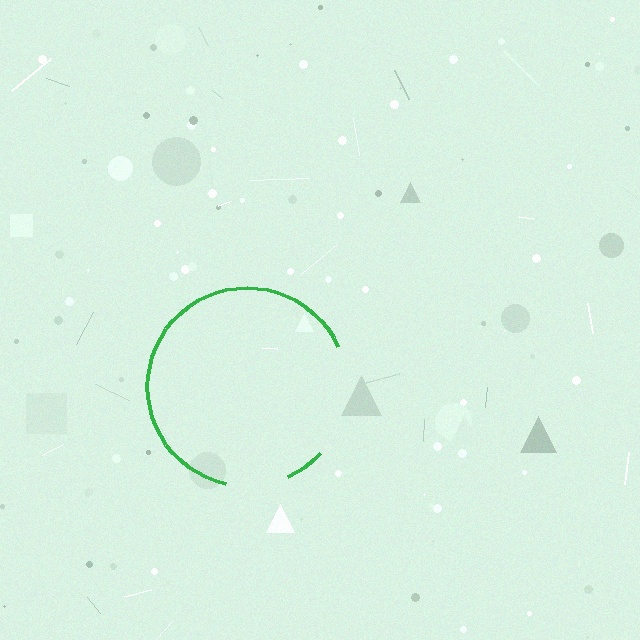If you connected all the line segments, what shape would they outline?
They would outline a circle.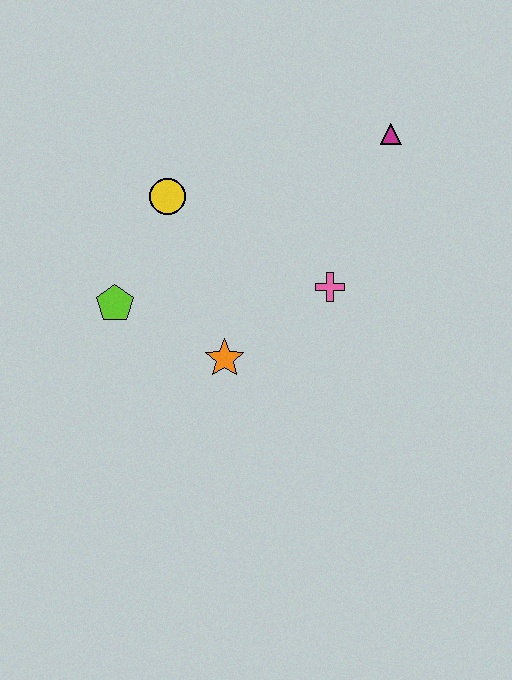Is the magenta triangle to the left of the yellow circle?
No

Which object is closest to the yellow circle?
The lime pentagon is closest to the yellow circle.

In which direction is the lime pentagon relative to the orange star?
The lime pentagon is to the left of the orange star.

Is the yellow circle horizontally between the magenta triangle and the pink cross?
No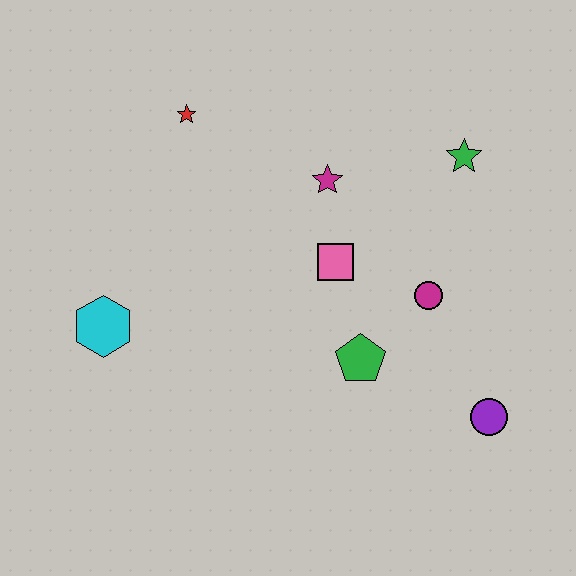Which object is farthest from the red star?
The purple circle is farthest from the red star.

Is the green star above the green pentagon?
Yes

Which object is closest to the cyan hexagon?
The red star is closest to the cyan hexagon.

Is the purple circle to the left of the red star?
No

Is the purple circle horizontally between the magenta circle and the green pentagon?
No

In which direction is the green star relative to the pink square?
The green star is to the right of the pink square.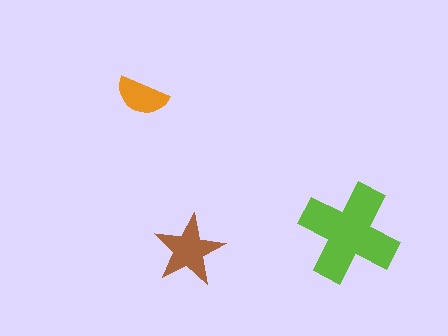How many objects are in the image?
There are 3 objects in the image.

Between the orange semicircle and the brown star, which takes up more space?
The brown star.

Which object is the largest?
The lime cross.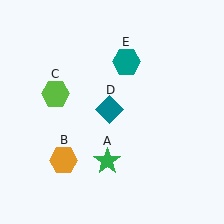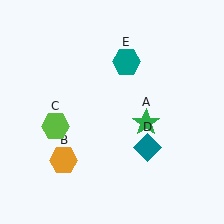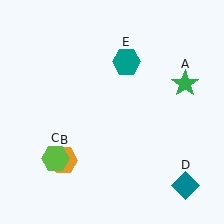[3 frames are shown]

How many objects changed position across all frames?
3 objects changed position: green star (object A), lime hexagon (object C), teal diamond (object D).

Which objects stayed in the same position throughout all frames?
Orange hexagon (object B) and teal hexagon (object E) remained stationary.